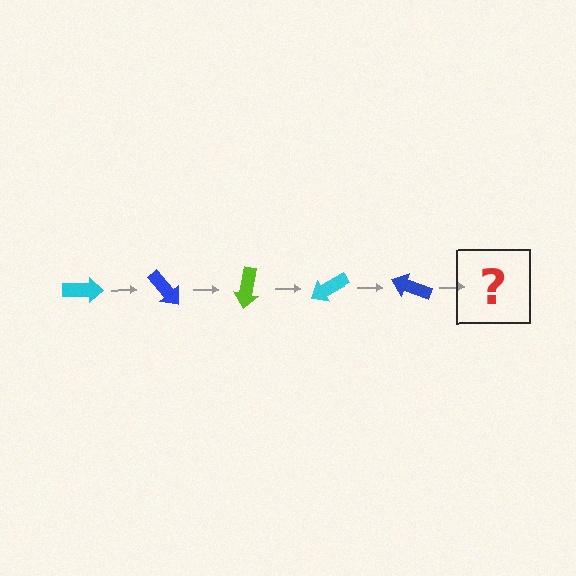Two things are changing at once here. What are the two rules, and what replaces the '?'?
The two rules are that it rotates 50 degrees each step and the color cycles through cyan, blue, and lime. The '?' should be a lime arrow, rotated 250 degrees from the start.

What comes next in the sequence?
The next element should be a lime arrow, rotated 250 degrees from the start.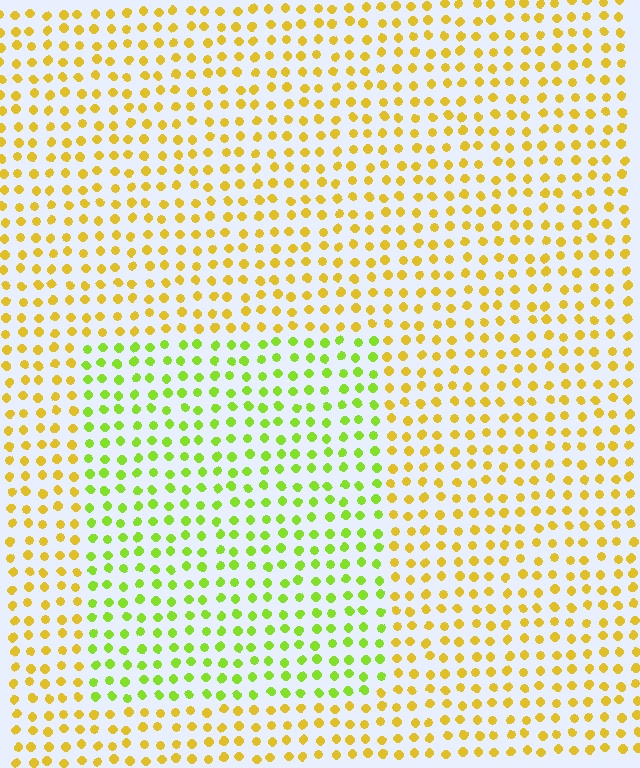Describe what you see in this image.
The image is filled with small yellow elements in a uniform arrangement. A rectangle-shaped region is visible where the elements are tinted to a slightly different hue, forming a subtle color boundary.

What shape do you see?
I see a rectangle.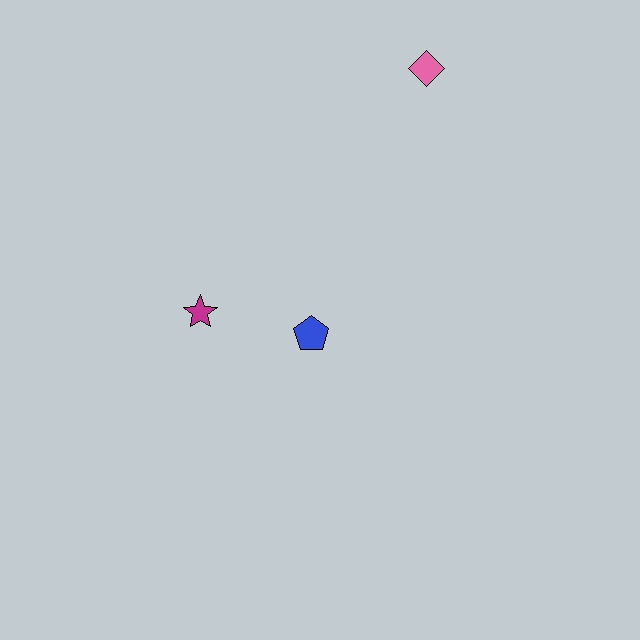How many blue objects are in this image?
There is 1 blue object.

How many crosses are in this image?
There are no crosses.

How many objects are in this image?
There are 3 objects.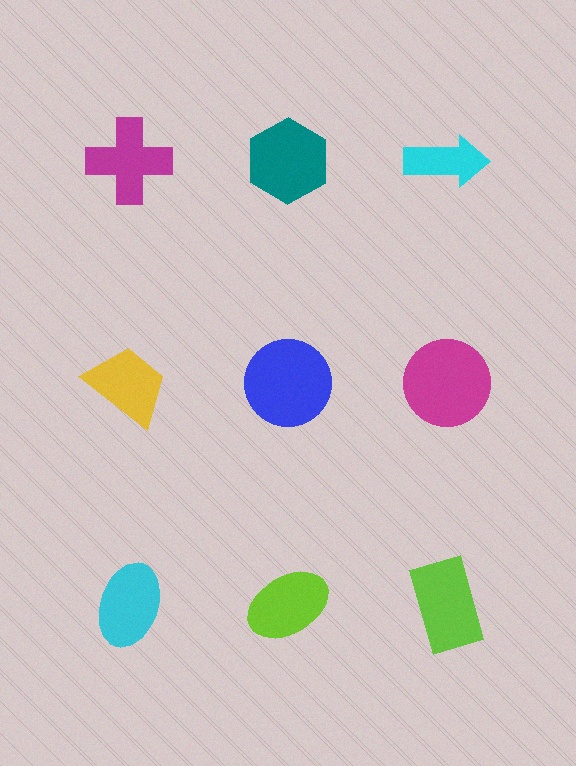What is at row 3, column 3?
A lime rectangle.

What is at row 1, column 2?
A teal hexagon.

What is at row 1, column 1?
A magenta cross.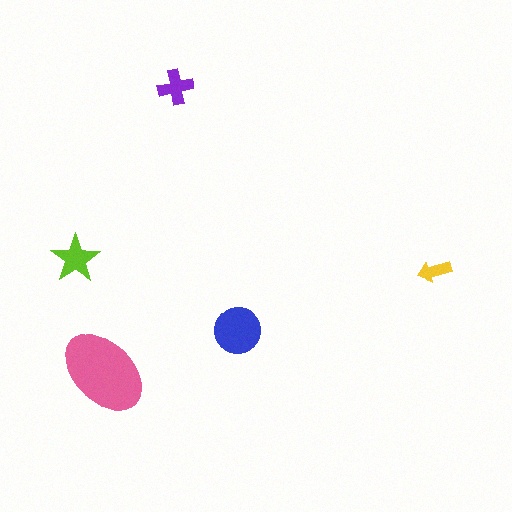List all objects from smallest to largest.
The yellow arrow, the purple cross, the lime star, the blue circle, the pink ellipse.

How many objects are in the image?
There are 5 objects in the image.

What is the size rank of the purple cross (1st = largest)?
4th.